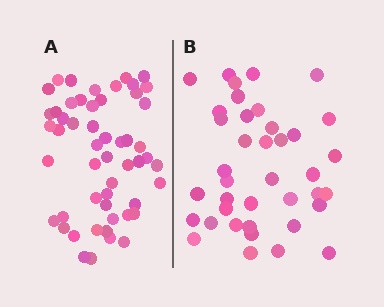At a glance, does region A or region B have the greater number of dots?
Region A (the left region) has more dots.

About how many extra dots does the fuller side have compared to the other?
Region A has approximately 15 more dots than region B.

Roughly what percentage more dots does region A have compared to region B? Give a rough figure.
About 35% more.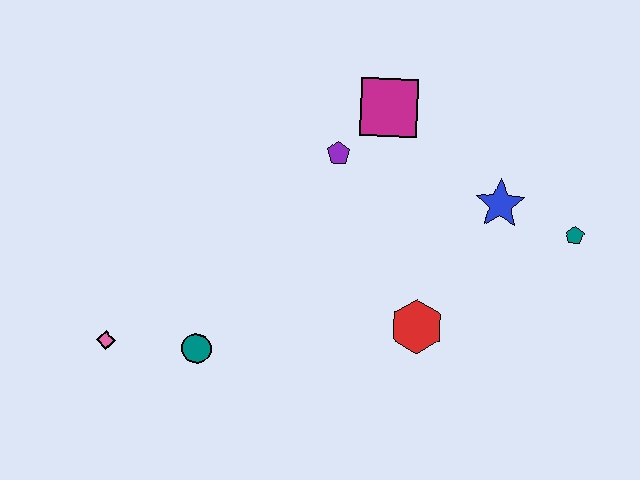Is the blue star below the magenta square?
Yes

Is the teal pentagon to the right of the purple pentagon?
Yes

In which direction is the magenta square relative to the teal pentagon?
The magenta square is to the left of the teal pentagon.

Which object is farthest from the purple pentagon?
The pink diamond is farthest from the purple pentagon.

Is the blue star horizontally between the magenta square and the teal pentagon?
Yes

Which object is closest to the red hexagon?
The blue star is closest to the red hexagon.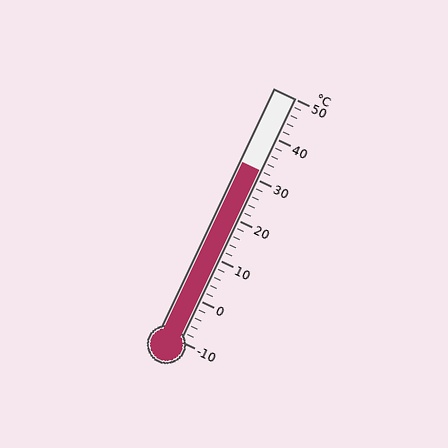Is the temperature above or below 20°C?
The temperature is above 20°C.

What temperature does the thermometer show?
The thermometer shows approximately 32°C.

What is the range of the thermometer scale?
The thermometer scale ranges from -10°C to 50°C.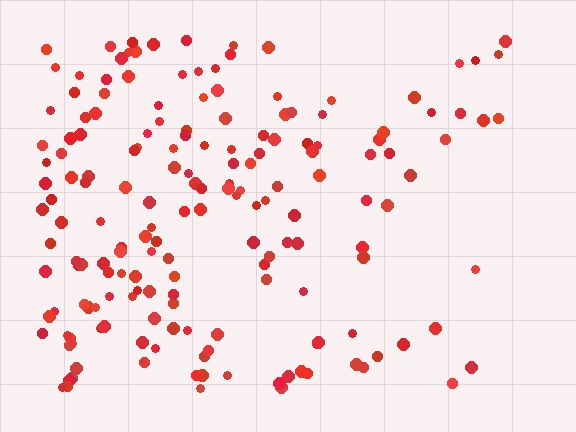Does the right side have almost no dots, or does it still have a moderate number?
Still a moderate number, just noticeably fewer than the left.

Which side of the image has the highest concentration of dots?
The left.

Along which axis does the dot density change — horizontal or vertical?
Horizontal.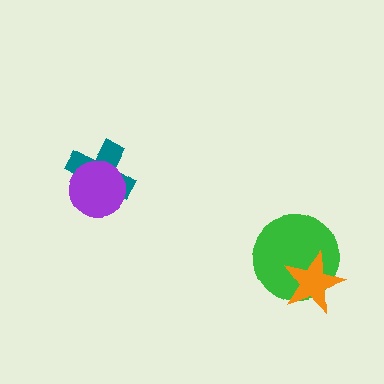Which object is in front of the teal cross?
The purple circle is in front of the teal cross.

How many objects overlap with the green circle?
1 object overlaps with the green circle.